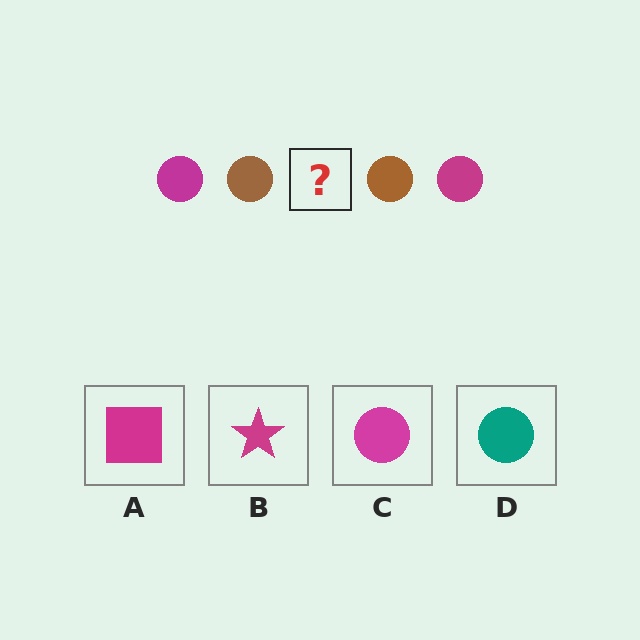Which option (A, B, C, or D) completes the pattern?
C.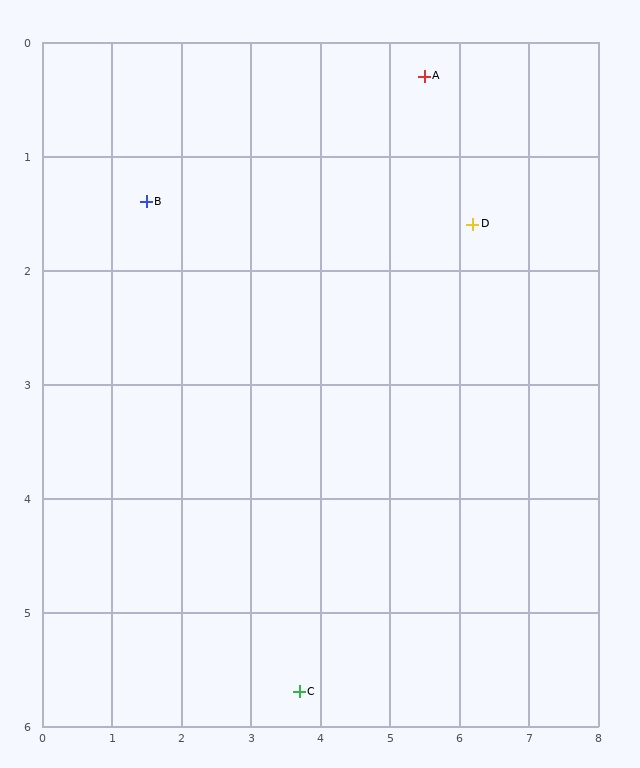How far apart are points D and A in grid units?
Points D and A are about 1.5 grid units apart.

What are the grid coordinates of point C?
Point C is at approximately (3.7, 5.7).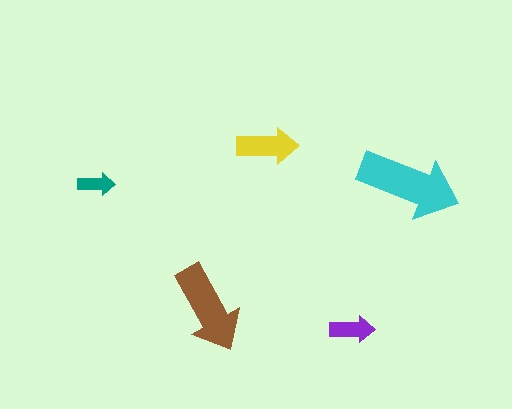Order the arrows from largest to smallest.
the cyan one, the brown one, the yellow one, the purple one, the teal one.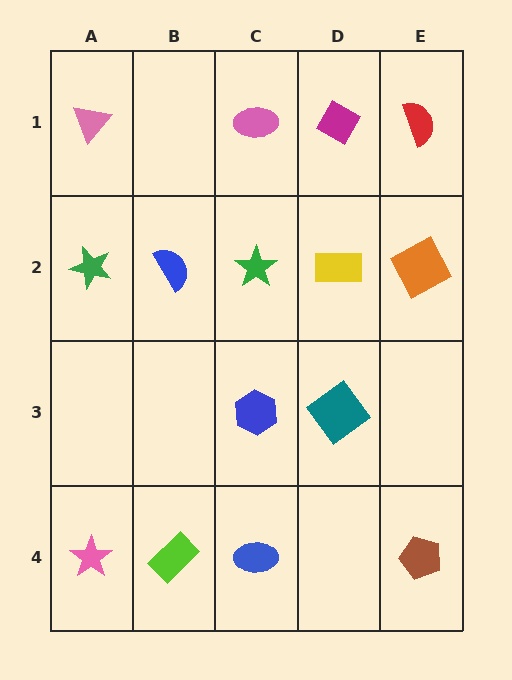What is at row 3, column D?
A teal diamond.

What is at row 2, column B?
A blue semicircle.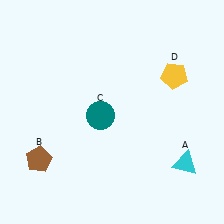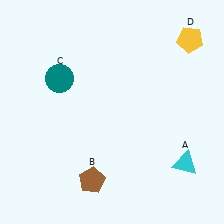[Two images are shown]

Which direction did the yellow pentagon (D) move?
The yellow pentagon (D) moved up.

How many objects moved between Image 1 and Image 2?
3 objects moved between the two images.